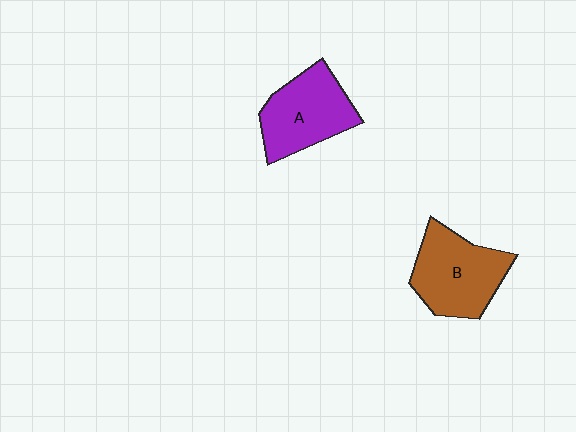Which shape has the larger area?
Shape B (brown).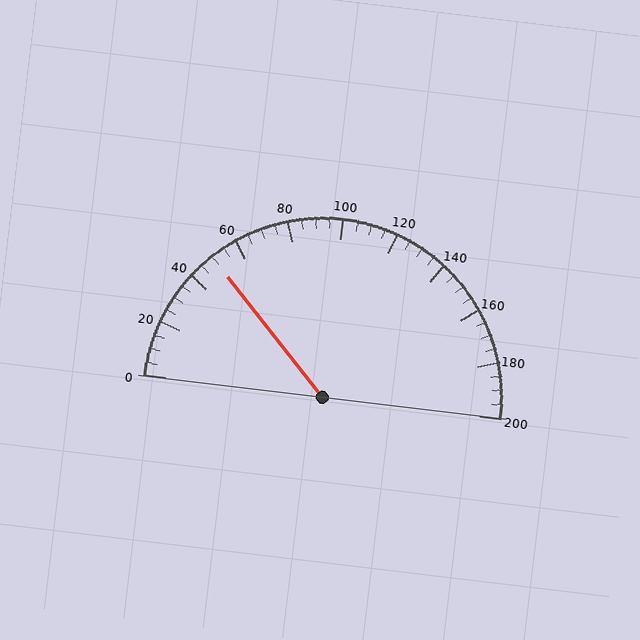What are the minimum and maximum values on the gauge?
The gauge ranges from 0 to 200.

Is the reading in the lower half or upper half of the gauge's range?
The reading is in the lower half of the range (0 to 200).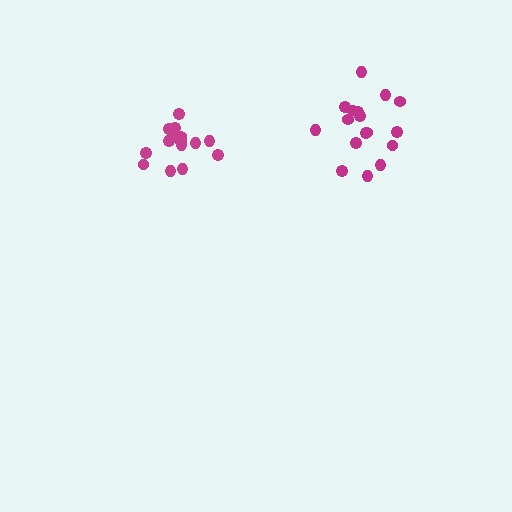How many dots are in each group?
Group 1: 17 dots, Group 2: 15 dots (32 total).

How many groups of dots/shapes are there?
There are 2 groups.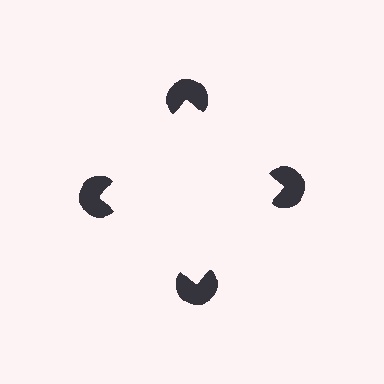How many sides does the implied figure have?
4 sides.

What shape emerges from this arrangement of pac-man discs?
An illusory square — its edges are inferred from the aligned wedge cuts in the pac-man discs, not physically drawn.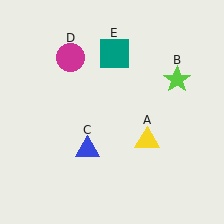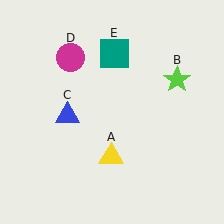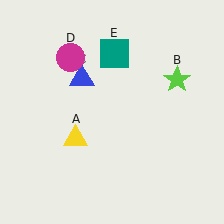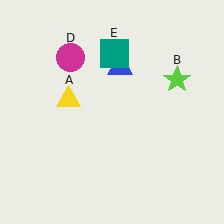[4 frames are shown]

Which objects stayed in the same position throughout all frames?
Lime star (object B) and magenta circle (object D) and teal square (object E) remained stationary.